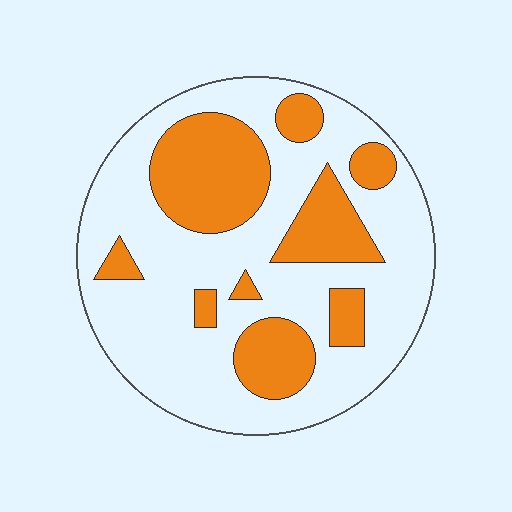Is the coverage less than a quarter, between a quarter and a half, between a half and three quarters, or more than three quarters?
Between a quarter and a half.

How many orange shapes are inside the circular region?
9.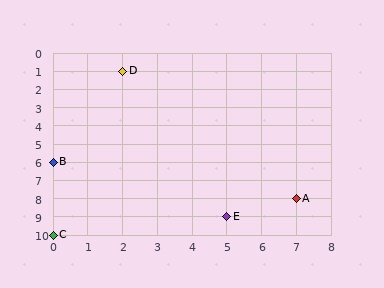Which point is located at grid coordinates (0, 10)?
Point C is at (0, 10).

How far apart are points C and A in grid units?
Points C and A are 7 columns and 2 rows apart (about 7.3 grid units diagonally).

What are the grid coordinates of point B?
Point B is at grid coordinates (0, 6).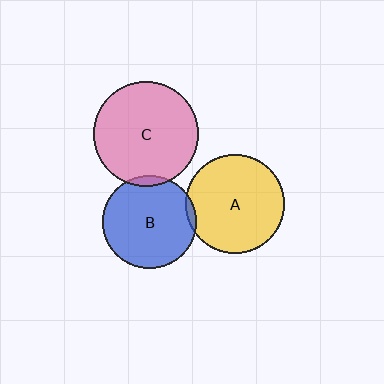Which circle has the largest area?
Circle C (pink).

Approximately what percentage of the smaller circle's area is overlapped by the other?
Approximately 5%.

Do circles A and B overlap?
Yes.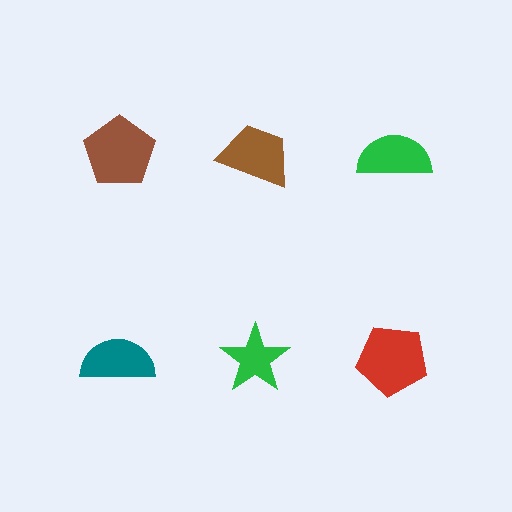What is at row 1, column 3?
A green semicircle.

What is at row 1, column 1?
A brown pentagon.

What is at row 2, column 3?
A red pentagon.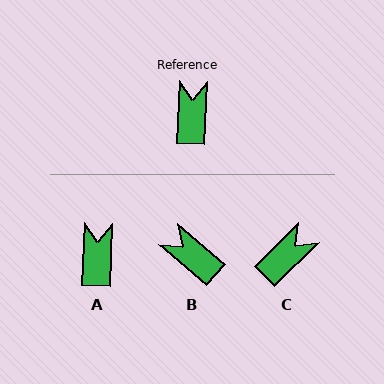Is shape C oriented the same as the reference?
No, it is off by about 42 degrees.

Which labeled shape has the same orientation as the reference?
A.